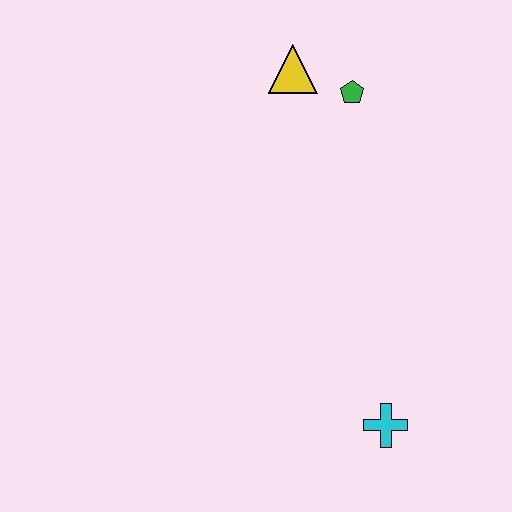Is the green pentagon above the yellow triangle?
No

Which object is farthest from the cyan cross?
The yellow triangle is farthest from the cyan cross.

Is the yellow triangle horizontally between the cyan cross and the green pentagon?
No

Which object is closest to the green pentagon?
The yellow triangle is closest to the green pentagon.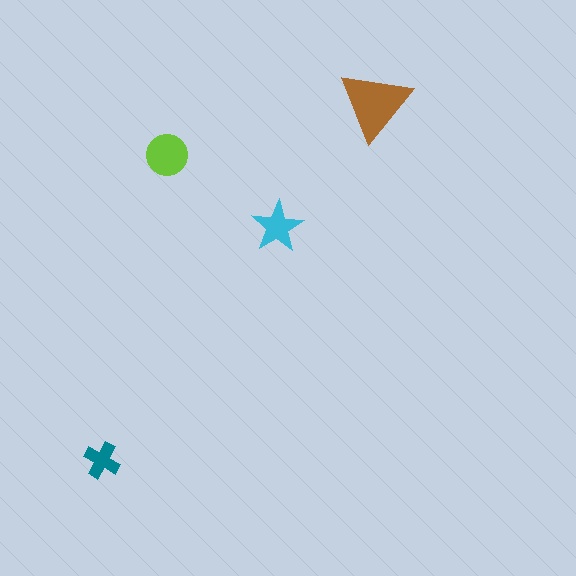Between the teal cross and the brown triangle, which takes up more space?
The brown triangle.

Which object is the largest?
The brown triangle.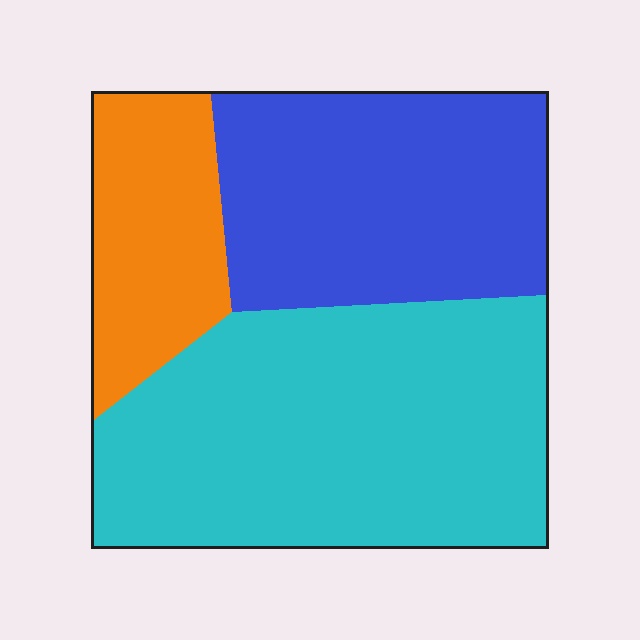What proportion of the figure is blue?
Blue covers 33% of the figure.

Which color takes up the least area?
Orange, at roughly 15%.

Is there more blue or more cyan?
Cyan.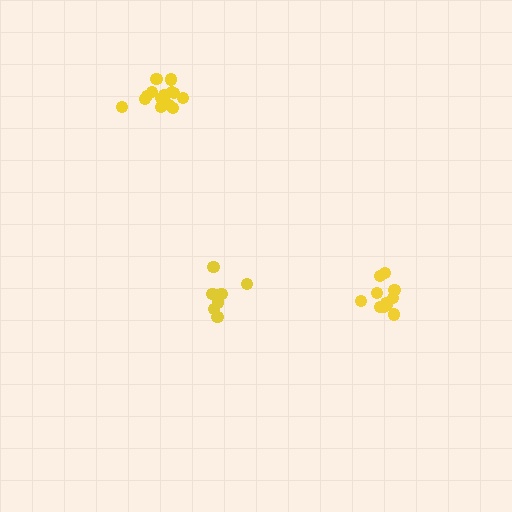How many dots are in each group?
Group 1: 14 dots, Group 2: 12 dots, Group 3: 8 dots (34 total).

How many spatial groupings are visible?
There are 3 spatial groupings.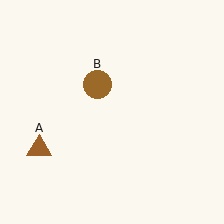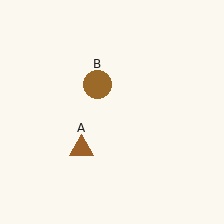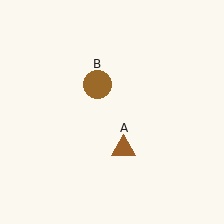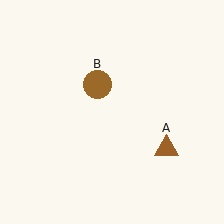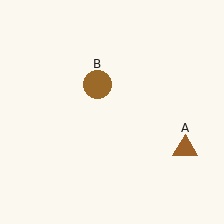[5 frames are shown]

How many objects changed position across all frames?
1 object changed position: brown triangle (object A).